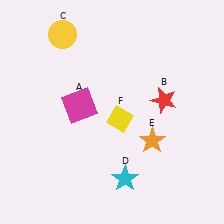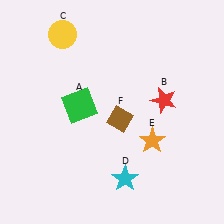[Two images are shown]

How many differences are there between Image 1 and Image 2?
There are 2 differences between the two images.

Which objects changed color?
A changed from magenta to green. F changed from yellow to brown.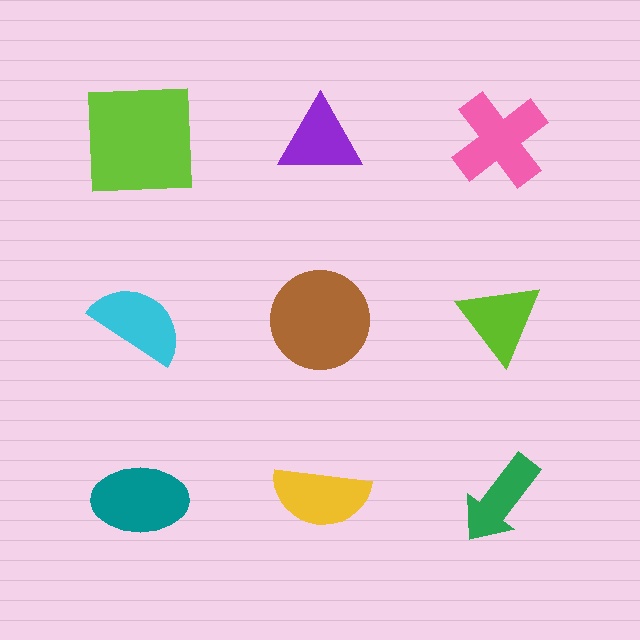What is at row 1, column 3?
A pink cross.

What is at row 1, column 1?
A lime square.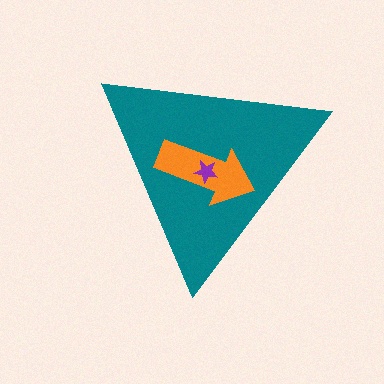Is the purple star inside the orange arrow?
Yes.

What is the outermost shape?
The teal triangle.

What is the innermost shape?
The purple star.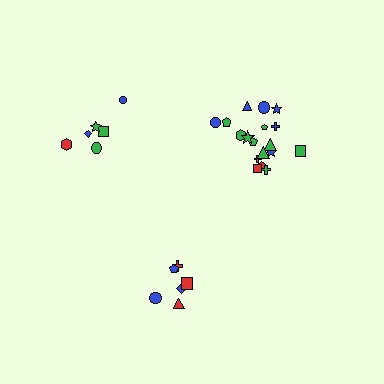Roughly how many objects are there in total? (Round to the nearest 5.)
Roughly 30 objects in total.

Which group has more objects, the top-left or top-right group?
The top-right group.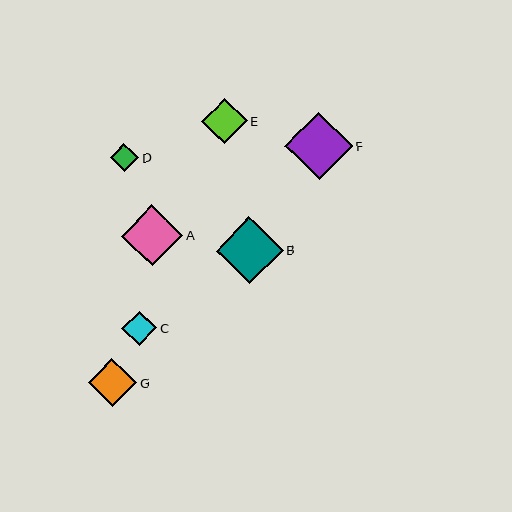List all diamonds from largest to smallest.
From largest to smallest: F, B, A, G, E, C, D.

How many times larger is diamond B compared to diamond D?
Diamond B is approximately 2.4 times the size of diamond D.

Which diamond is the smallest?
Diamond D is the smallest with a size of approximately 28 pixels.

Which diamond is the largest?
Diamond F is the largest with a size of approximately 67 pixels.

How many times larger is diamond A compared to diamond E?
Diamond A is approximately 1.3 times the size of diamond E.